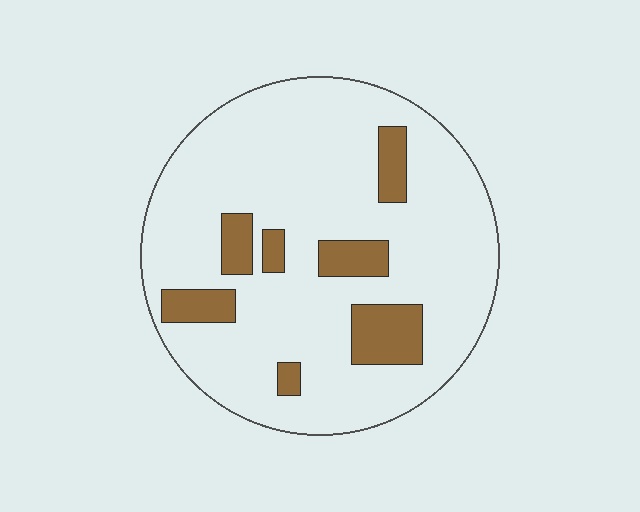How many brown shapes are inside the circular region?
7.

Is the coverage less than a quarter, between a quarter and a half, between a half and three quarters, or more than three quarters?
Less than a quarter.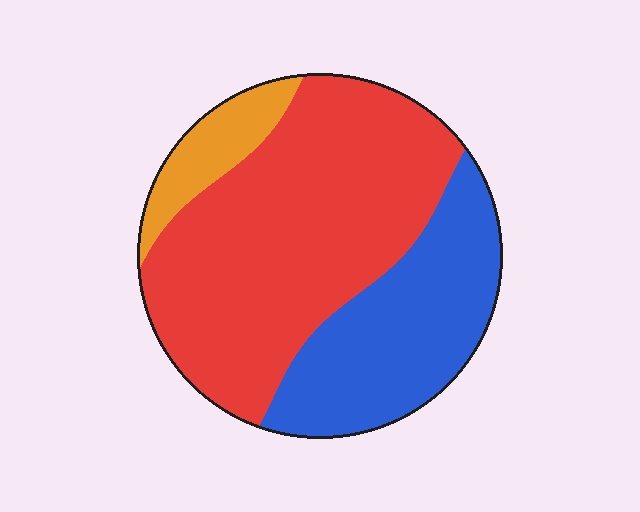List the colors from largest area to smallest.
From largest to smallest: red, blue, orange.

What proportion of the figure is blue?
Blue takes up between a sixth and a third of the figure.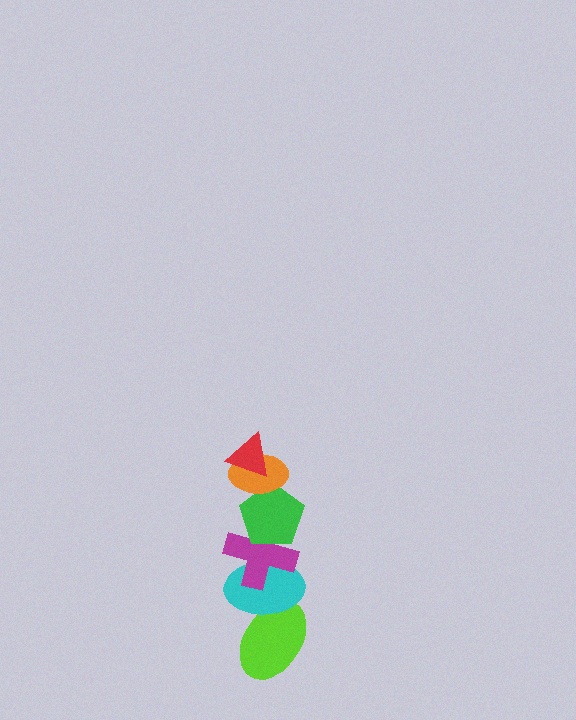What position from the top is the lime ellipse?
The lime ellipse is 6th from the top.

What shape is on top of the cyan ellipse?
The magenta cross is on top of the cyan ellipse.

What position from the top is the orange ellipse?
The orange ellipse is 2nd from the top.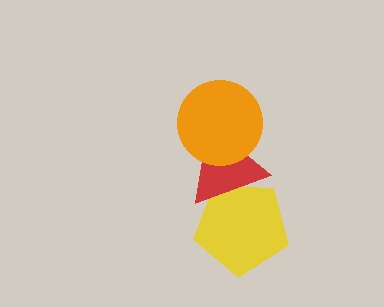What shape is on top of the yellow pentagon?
The red triangle is on top of the yellow pentagon.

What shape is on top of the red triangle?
The orange circle is on top of the red triangle.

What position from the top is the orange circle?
The orange circle is 1st from the top.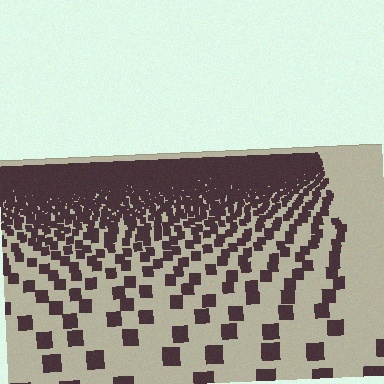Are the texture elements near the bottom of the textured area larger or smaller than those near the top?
Larger. Near the bottom, elements are closer to the viewer and appear at a bigger on-screen size.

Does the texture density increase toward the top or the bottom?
Density increases toward the top.